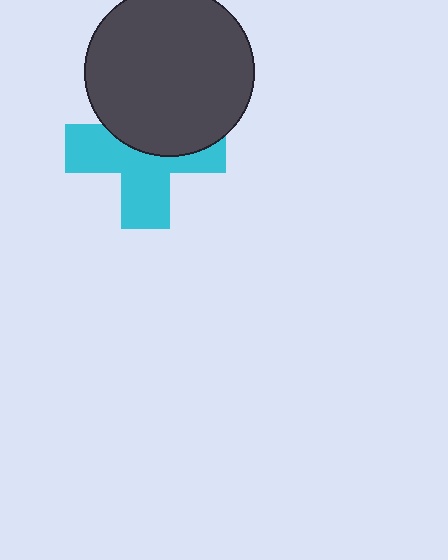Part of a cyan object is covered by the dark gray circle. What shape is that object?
It is a cross.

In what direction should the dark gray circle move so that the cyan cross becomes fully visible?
The dark gray circle should move up. That is the shortest direction to clear the overlap and leave the cyan cross fully visible.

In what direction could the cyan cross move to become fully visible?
The cyan cross could move down. That would shift it out from behind the dark gray circle entirely.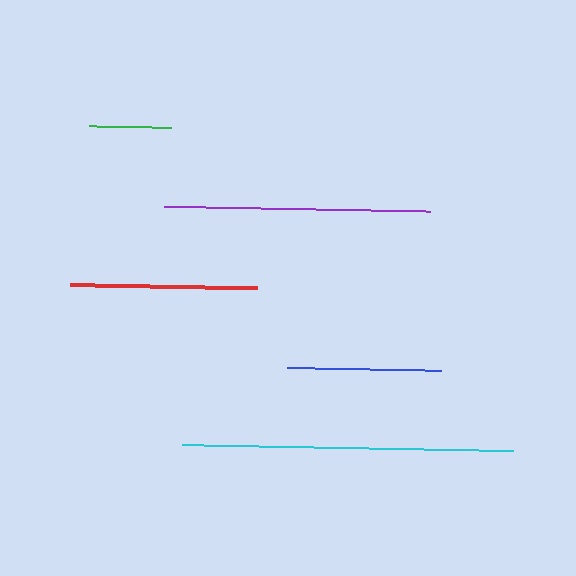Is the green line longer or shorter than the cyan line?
The cyan line is longer than the green line.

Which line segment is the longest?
The cyan line is the longest at approximately 331 pixels.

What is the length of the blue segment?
The blue segment is approximately 154 pixels long.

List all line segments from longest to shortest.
From longest to shortest: cyan, purple, red, blue, green.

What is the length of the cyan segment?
The cyan segment is approximately 331 pixels long.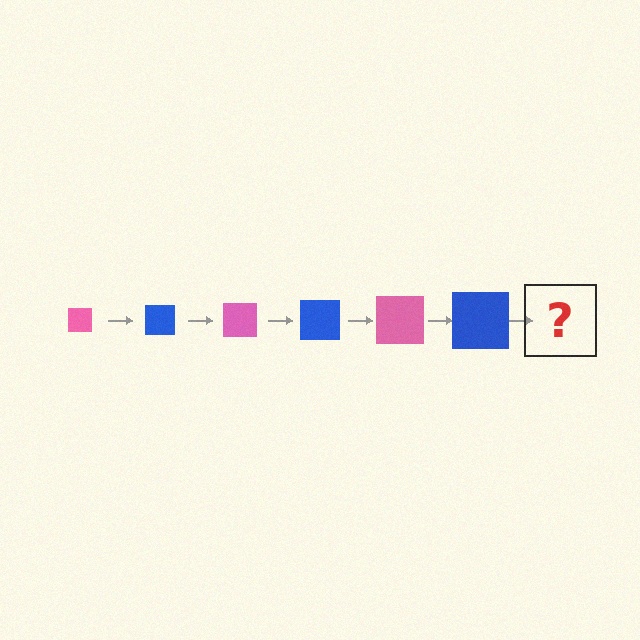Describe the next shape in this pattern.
It should be a pink square, larger than the previous one.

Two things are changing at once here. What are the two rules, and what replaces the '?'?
The two rules are that the square grows larger each step and the color cycles through pink and blue. The '?' should be a pink square, larger than the previous one.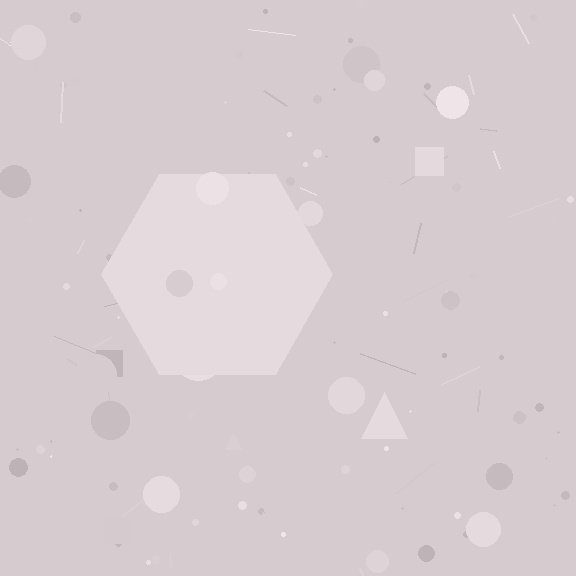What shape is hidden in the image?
A hexagon is hidden in the image.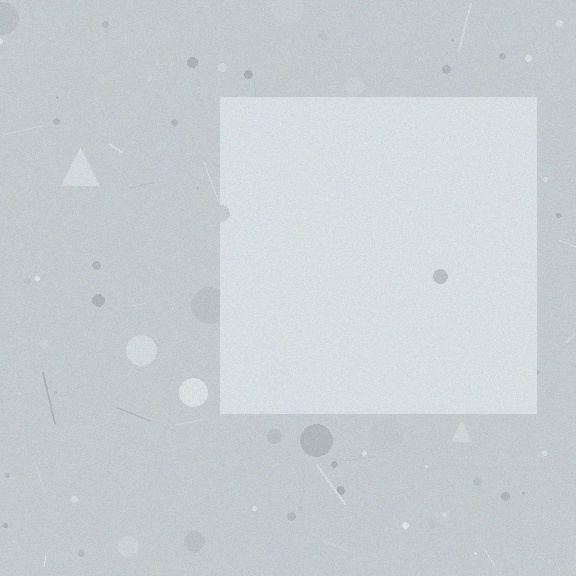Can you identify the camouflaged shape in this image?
The camouflaged shape is a square.